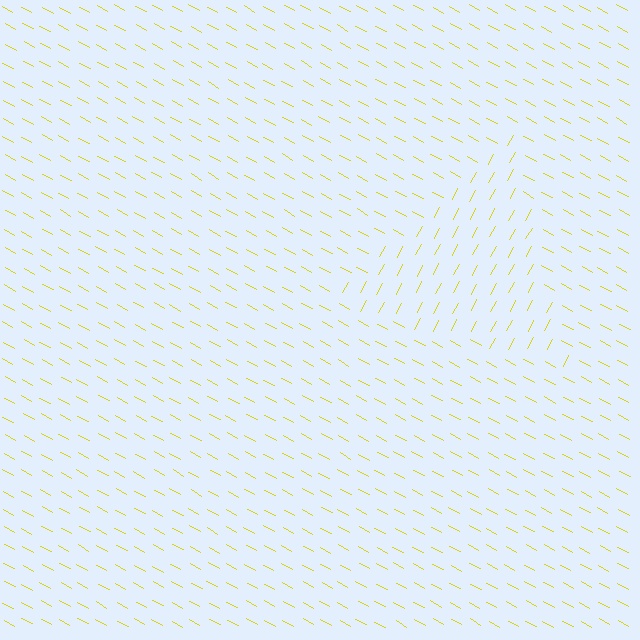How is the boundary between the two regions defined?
The boundary is defined purely by a change in line orientation (approximately 90 degrees difference). All lines are the same color and thickness.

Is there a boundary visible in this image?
Yes, there is a texture boundary formed by a change in line orientation.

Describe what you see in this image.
The image is filled with small yellow line segments. A triangle region in the image has lines oriented differently from the surrounding lines, creating a visible texture boundary.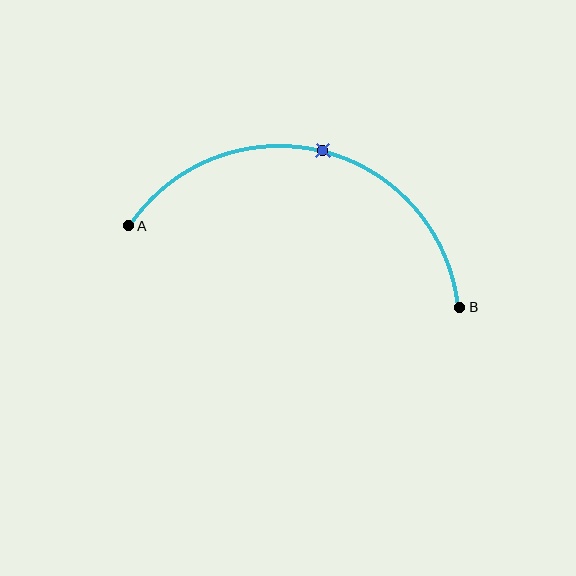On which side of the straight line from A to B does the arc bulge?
The arc bulges above the straight line connecting A and B.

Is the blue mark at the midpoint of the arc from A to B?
Yes. The blue mark lies on the arc at equal arc-length from both A and B — it is the arc midpoint.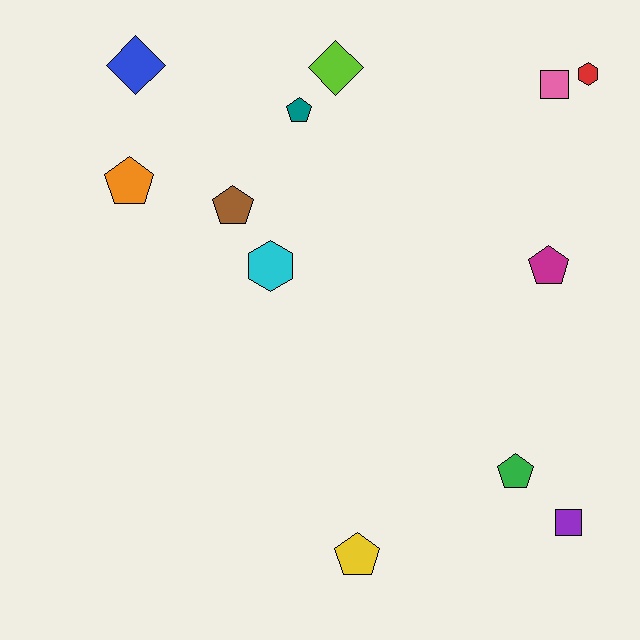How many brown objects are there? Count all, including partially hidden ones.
There is 1 brown object.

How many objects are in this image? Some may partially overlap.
There are 12 objects.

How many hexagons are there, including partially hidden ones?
There are 2 hexagons.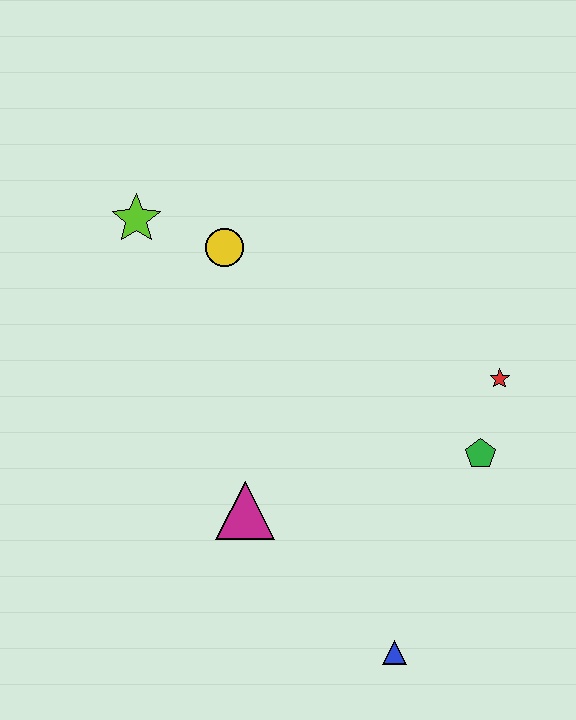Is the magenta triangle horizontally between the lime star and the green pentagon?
Yes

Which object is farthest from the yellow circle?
The blue triangle is farthest from the yellow circle.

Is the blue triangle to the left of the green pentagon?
Yes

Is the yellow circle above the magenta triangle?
Yes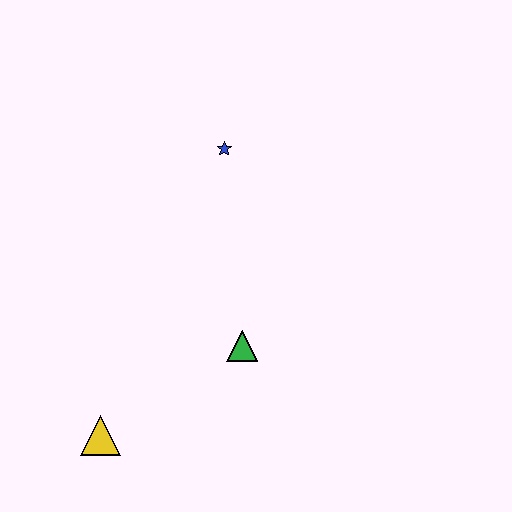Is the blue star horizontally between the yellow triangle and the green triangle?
Yes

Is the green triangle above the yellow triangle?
Yes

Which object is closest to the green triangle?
The yellow triangle is closest to the green triangle.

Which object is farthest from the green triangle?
The blue star is farthest from the green triangle.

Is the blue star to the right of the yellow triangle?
Yes